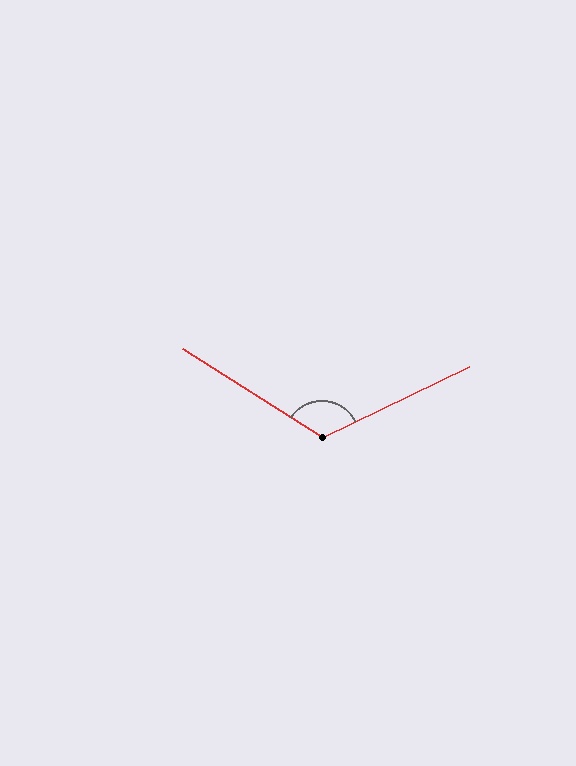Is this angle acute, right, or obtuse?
It is obtuse.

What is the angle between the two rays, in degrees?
Approximately 122 degrees.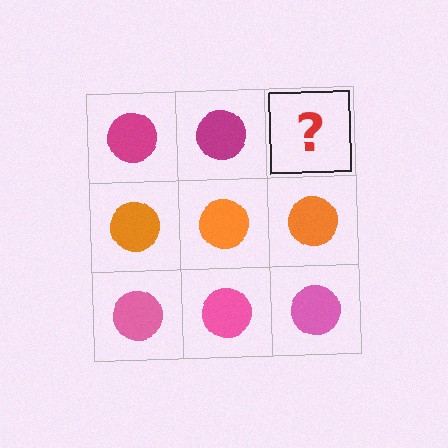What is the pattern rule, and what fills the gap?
The rule is that each row has a consistent color. The gap should be filled with a magenta circle.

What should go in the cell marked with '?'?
The missing cell should contain a magenta circle.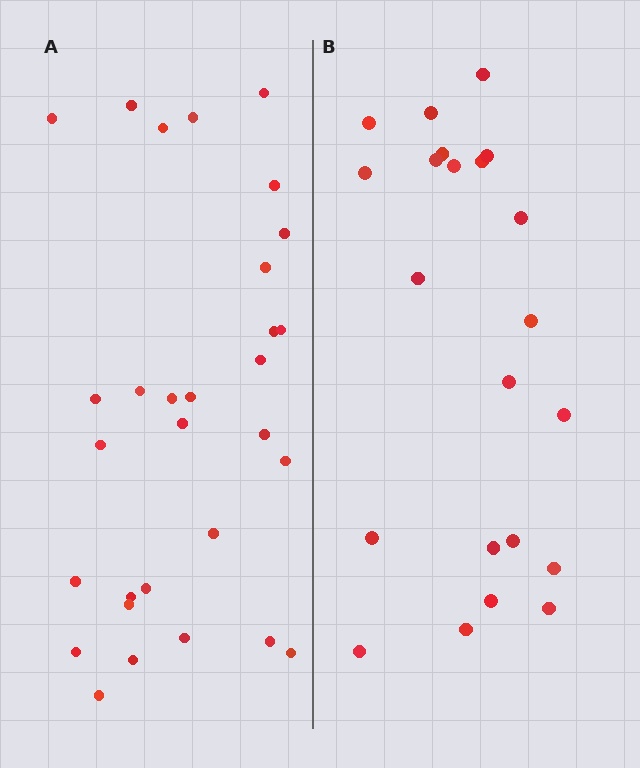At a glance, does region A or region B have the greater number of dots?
Region A (the left region) has more dots.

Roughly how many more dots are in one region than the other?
Region A has roughly 8 or so more dots than region B.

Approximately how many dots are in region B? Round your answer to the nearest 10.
About 20 dots. (The exact count is 22, which rounds to 20.)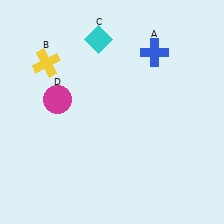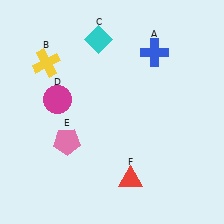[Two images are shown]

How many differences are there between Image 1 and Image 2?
There are 2 differences between the two images.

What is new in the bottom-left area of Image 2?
A pink pentagon (E) was added in the bottom-left area of Image 2.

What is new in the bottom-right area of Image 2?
A red triangle (F) was added in the bottom-right area of Image 2.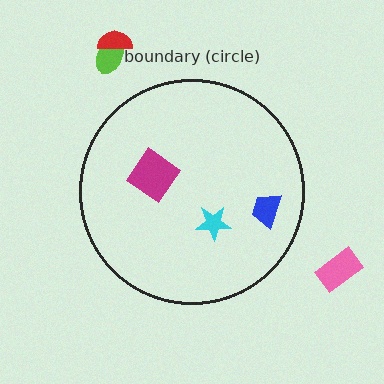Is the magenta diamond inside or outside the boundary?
Inside.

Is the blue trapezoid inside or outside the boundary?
Inside.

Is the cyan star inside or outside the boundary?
Inside.